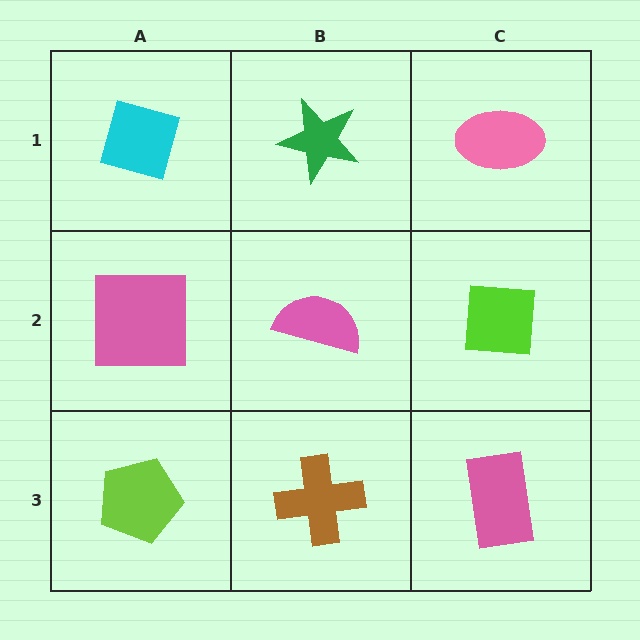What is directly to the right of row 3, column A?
A brown cross.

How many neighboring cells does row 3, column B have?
3.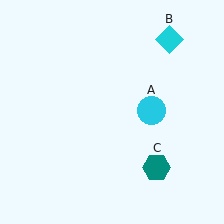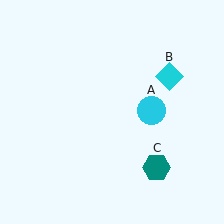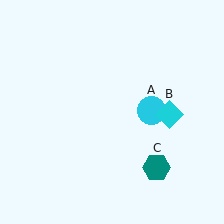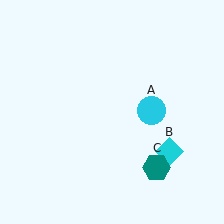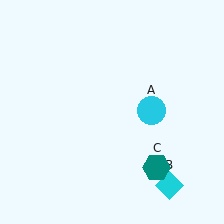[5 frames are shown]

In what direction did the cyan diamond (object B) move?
The cyan diamond (object B) moved down.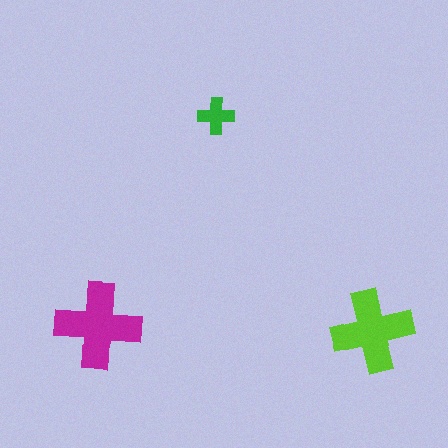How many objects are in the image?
There are 3 objects in the image.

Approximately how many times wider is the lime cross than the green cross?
About 2 times wider.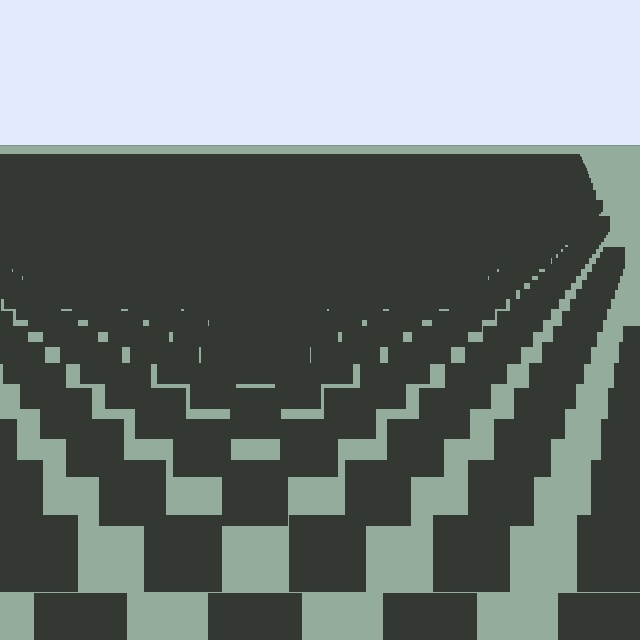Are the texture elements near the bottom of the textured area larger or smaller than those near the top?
Larger. Near the bottom, elements are closer to the viewer and appear at a bigger on-screen size.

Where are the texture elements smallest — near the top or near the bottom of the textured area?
Near the top.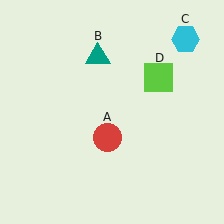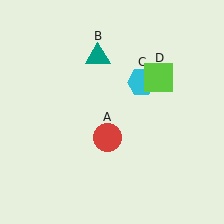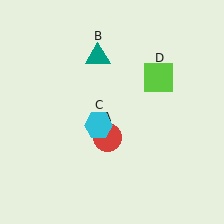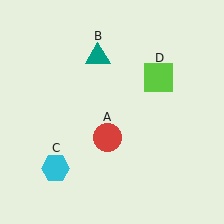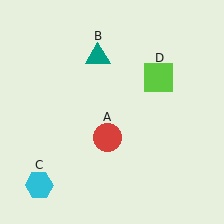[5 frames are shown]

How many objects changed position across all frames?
1 object changed position: cyan hexagon (object C).